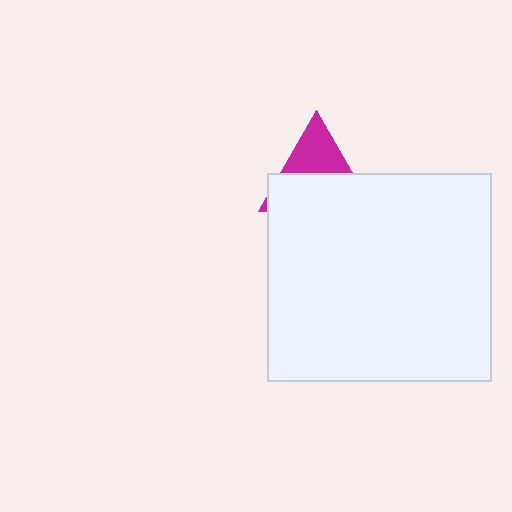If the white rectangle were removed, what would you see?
You would see the complete magenta triangle.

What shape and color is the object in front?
The object in front is a white rectangle.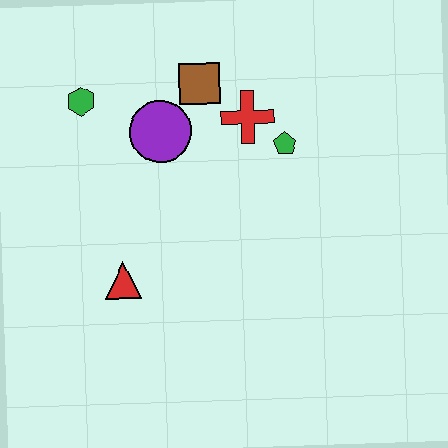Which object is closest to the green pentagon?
The red cross is closest to the green pentagon.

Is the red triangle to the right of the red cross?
No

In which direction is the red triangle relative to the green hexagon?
The red triangle is below the green hexagon.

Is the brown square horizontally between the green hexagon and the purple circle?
No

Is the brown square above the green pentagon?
Yes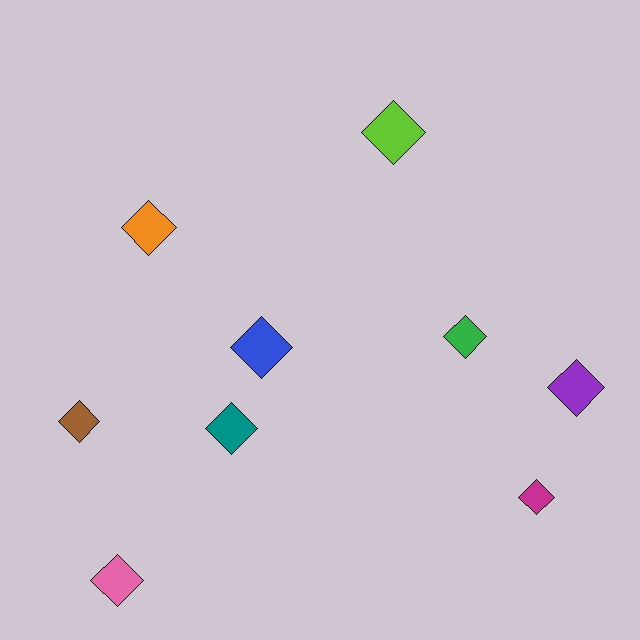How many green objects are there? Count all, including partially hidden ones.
There is 1 green object.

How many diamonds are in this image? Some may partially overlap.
There are 9 diamonds.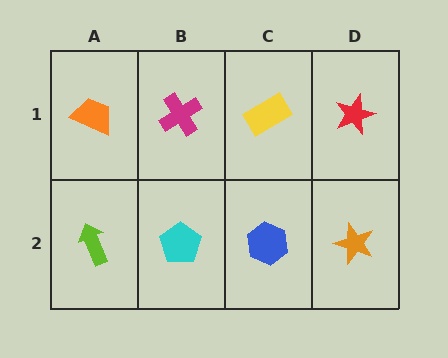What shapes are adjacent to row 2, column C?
A yellow rectangle (row 1, column C), a cyan pentagon (row 2, column B), an orange star (row 2, column D).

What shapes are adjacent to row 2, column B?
A magenta cross (row 1, column B), a lime arrow (row 2, column A), a blue hexagon (row 2, column C).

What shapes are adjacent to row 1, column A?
A lime arrow (row 2, column A), a magenta cross (row 1, column B).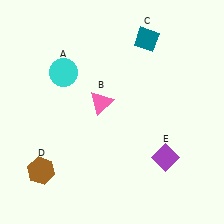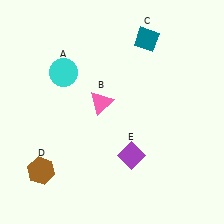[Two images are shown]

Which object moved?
The purple diamond (E) moved left.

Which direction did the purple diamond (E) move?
The purple diamond (E) moved left.